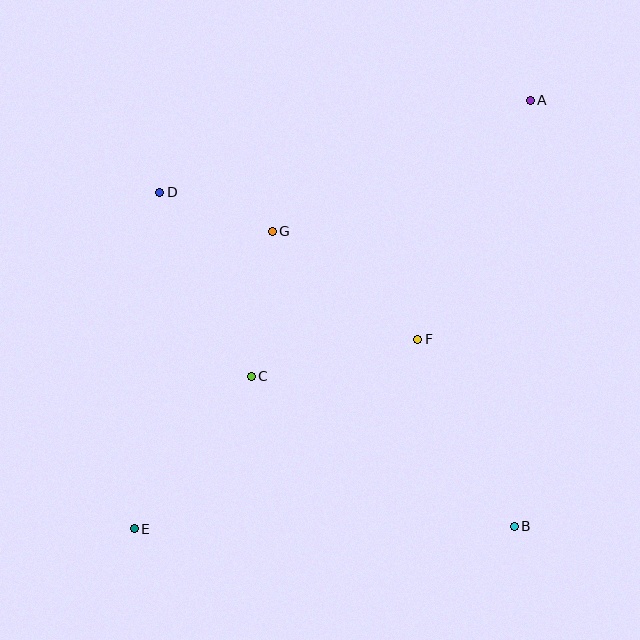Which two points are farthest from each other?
Points A and E are farthest from each other.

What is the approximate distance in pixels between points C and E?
The distance between C and E is approximately 192 pixels.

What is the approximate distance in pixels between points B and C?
The distance between B and C is approximately 303 pixels.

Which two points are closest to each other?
Points D and G are closest to each other.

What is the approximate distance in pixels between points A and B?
The distance between A and B is approximately 426 pixels.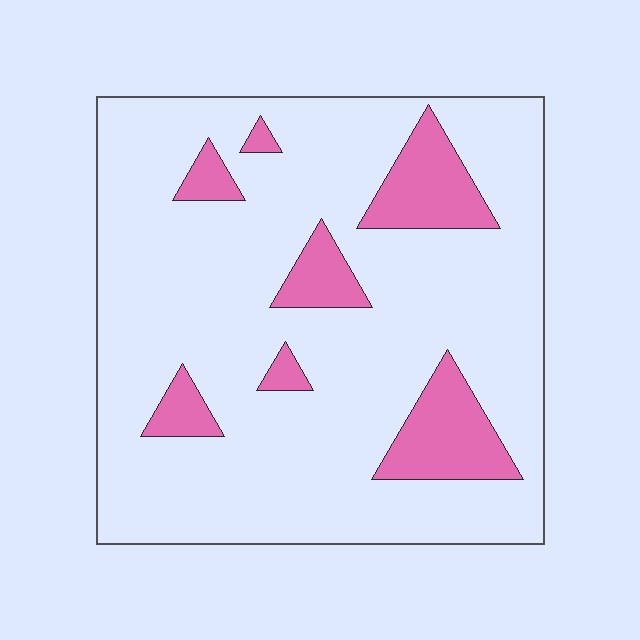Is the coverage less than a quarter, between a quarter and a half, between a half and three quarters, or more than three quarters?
Less than a quarter.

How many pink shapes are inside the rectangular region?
7.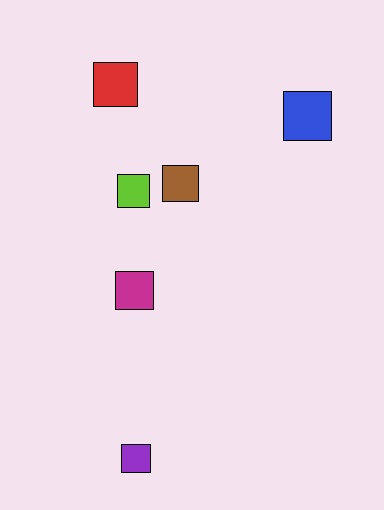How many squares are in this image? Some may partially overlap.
There are 6 squares.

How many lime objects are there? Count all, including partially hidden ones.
There is 1 lime object.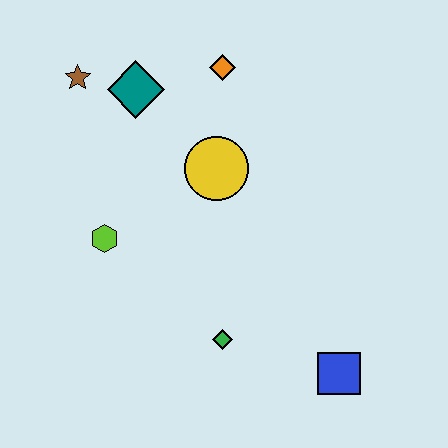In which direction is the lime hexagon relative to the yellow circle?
The lime hexagon is to the left of the yellow circle.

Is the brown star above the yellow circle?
Yes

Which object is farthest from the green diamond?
The brown star is farthest from the green diamond.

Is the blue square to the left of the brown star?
No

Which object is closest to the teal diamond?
The brown star is closest to the teal diamond.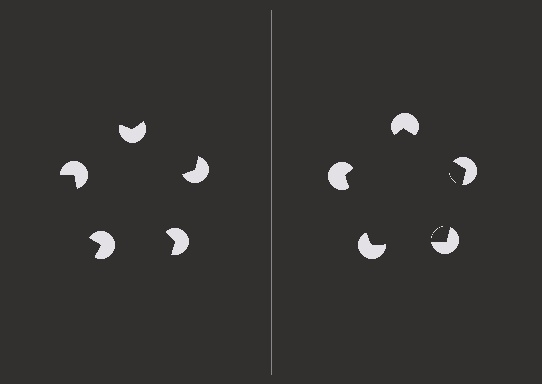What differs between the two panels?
The pac-man discs are positioned identically on both sides; only the wedge orientations differ. On the right they align to a pentagon; on the left they are misaligned.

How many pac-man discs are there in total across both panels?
10 — 5 on each side.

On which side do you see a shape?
An illusory pentagon appears on the right side. On the left side the wedge cuts are rotated, so no coherent shape forms.